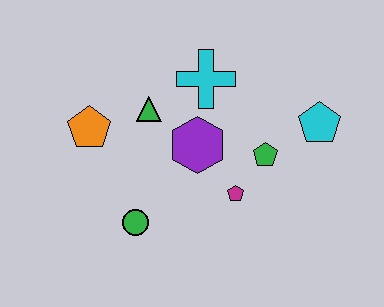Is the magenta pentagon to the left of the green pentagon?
Yes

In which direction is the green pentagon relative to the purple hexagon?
The green pentagon is to the right of the purple hexagon.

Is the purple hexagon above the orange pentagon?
No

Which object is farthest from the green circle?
The cyan pentagon is farthest from the green circle.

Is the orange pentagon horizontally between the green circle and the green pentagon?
No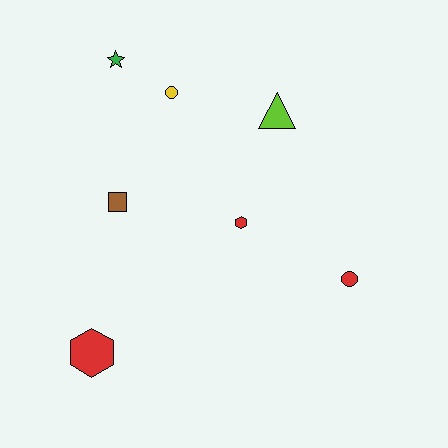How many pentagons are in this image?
There are no pentagons.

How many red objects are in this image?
There are 3 red objects.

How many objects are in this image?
There are 7 objects.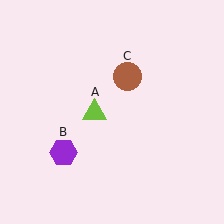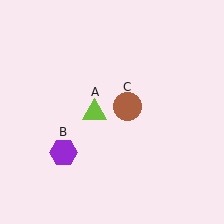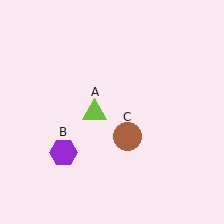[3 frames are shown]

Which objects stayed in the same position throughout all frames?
Lime triangle (object A) and purple hexagon (object B) remained stationary.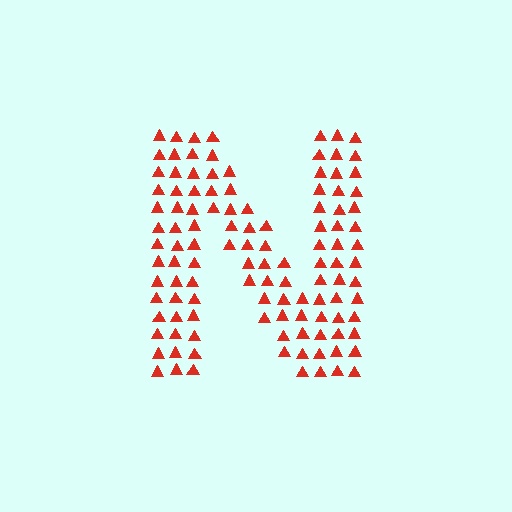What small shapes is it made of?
It is made of small triangles.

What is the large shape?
The large shape is the letter N.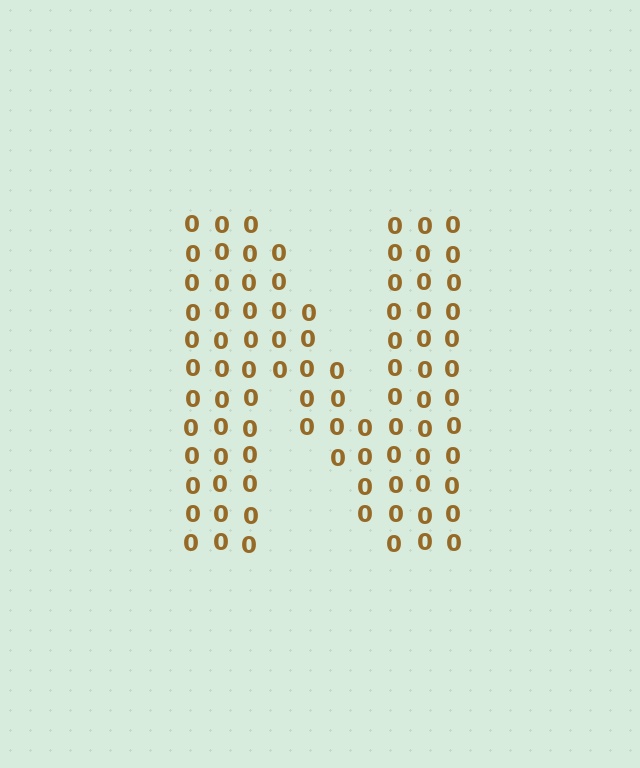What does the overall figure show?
The overall figure shows the letter N.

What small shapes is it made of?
It is made of small digit 0's.